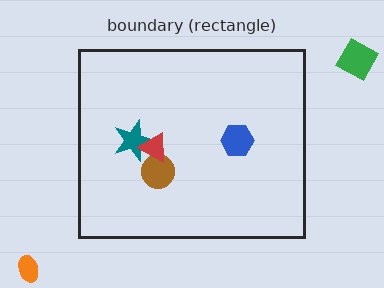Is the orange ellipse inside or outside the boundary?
Outside.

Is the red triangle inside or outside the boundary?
Inside.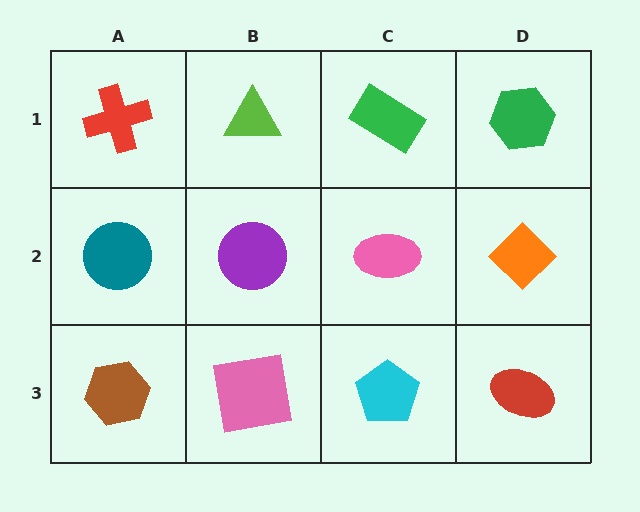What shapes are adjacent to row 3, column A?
A teal circle (row 2, column A), a pink square (row 3, column B).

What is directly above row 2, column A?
A red cross.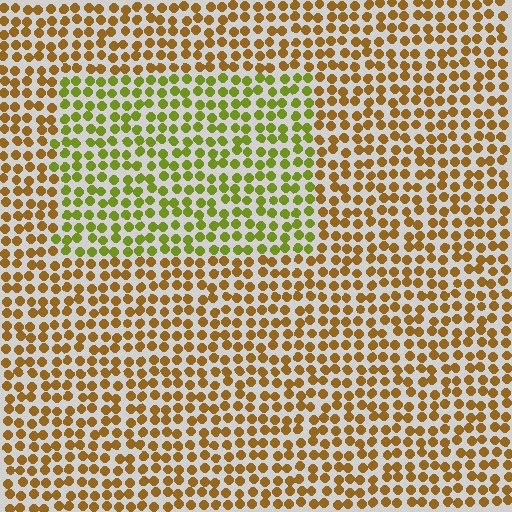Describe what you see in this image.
The image is filled with small brown elements in a uniform arrangement. A rectangle-shaped region is visible where the elements are tinted to a slightly different hue, forming a subtle color boundary.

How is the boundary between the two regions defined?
The boundary is defined purely by a slight shift in hue (about 42 degrees). Spacing, size, and orientation are identical on both sides.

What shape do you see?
I see a rectangle.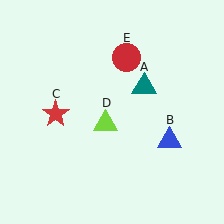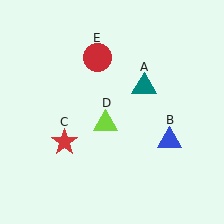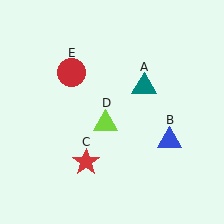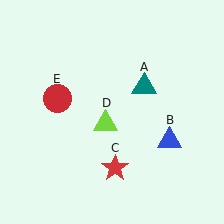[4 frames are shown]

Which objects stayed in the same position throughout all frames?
Teal triangle (object A) and blue triangle (object B) and lime triangle (object D) remained stationary.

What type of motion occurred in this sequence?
The red star (object C), red circle (object E) rotated counterclockwise around the center of the scene.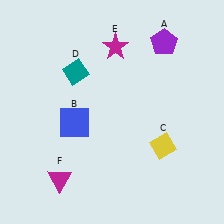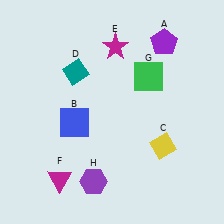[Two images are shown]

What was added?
A green square (G), a purple hexagon (H) were added in Image 2.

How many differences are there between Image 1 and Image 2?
There are 2 differences between the two images.